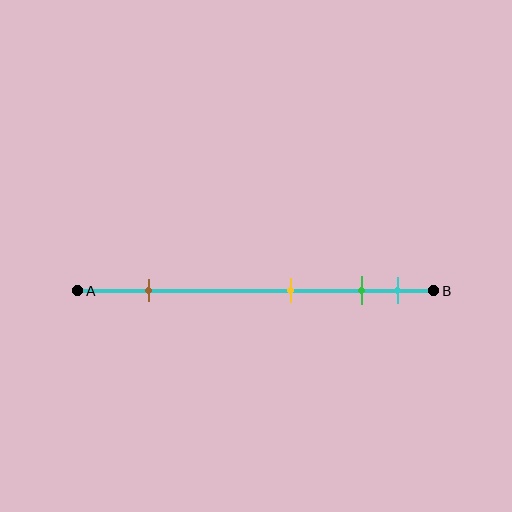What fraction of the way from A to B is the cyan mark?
The cyan mark is approximately 90% (0.9) of the way from A to B.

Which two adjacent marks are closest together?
The green and cyan marks are the closest adjacent pair.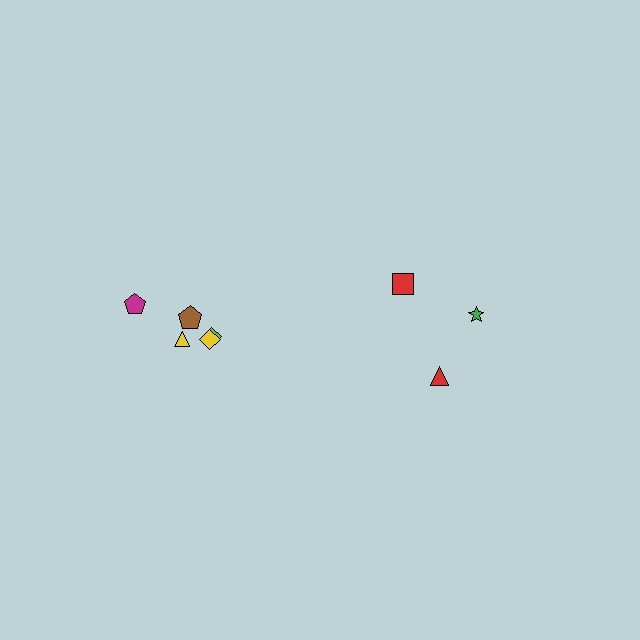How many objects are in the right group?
There are 3 objects.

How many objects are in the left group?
There are 5 objects.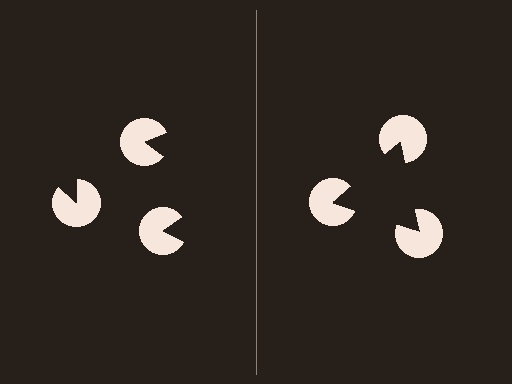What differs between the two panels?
The pac-man discs are positioned identically on both sides; only the wedge orientations differ. On the right they align to a triangle; on the left they are misaligned.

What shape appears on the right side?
An illusory triangle.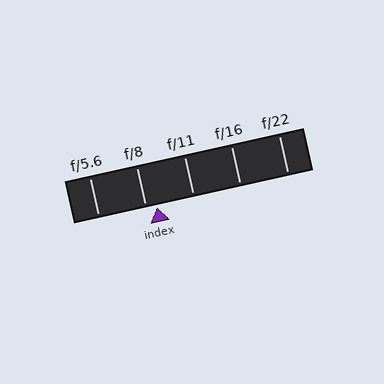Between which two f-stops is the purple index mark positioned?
The index mark is between f/8 and f/11.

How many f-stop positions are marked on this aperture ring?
There are 5 f-stop positions marked.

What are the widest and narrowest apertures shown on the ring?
The widest aperture shown is f/5.6 and the narrowest is f/22.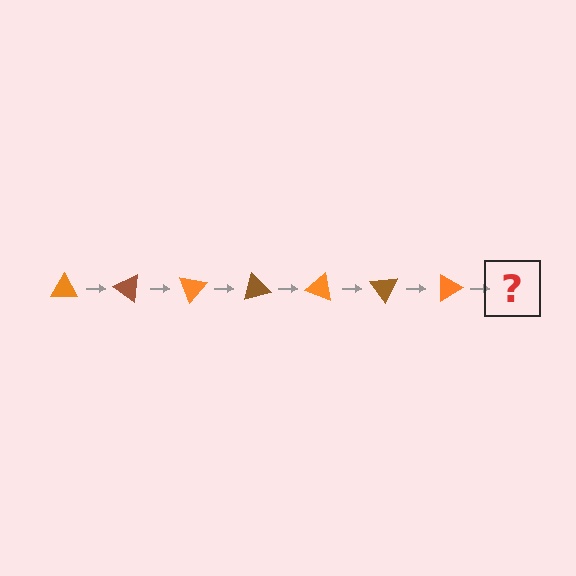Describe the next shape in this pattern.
It should be a brown triangle, rotated 245 degrees from the start.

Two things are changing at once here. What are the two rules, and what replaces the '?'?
The two rules are that it rotates 35 degrees each step and the color cycles through orange and brown. The '?' should be a brown triangle, rotated 245 degrees from the start.